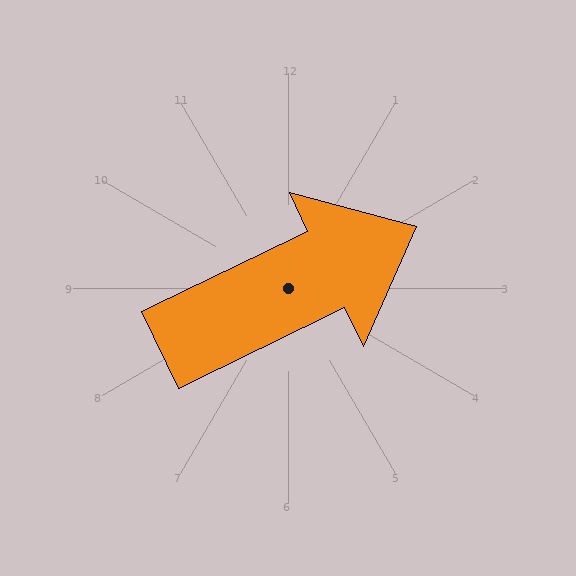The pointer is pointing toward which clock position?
Roughly 2 o'clock.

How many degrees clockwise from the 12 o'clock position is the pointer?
Approximately 64 degrees.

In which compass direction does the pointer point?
Northeast.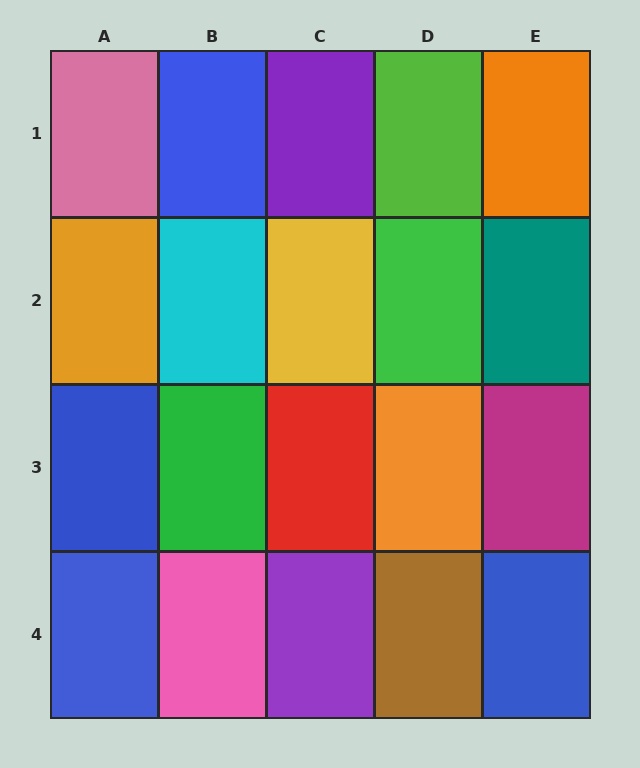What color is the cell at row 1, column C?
Purple.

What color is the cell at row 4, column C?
Purple.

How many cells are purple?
2 cells are purple.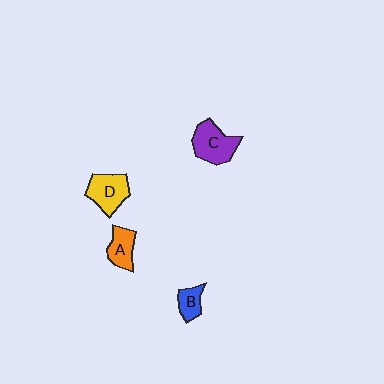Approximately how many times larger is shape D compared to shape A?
Approximately 1.4 times.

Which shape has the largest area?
Shape C (purple).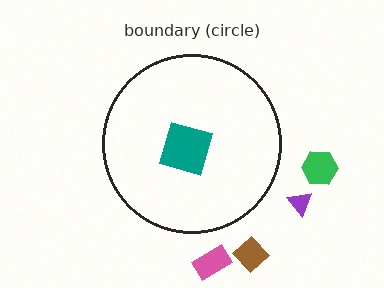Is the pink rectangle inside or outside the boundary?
Outside.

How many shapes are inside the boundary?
1 inside, 4 outside.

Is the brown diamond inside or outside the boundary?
Outside.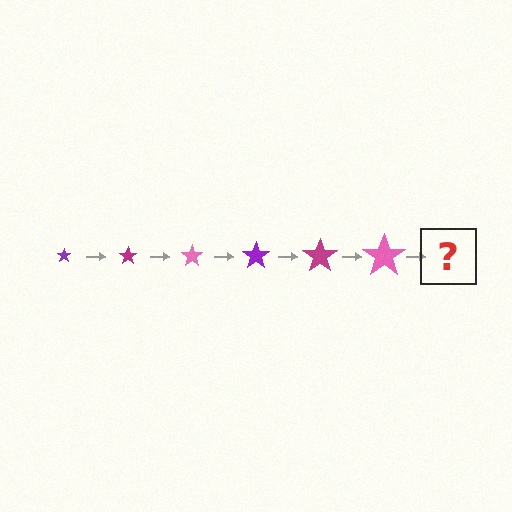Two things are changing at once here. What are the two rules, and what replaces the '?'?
The two rules are that the star grows larger each step and the color cycles through purple, magenta, and pink. The '?' should be a purple star, larger than the previous one.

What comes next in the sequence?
The next element should be a purple star, larger than the previous one.